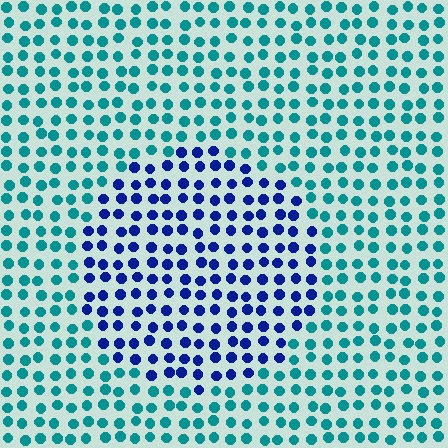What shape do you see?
I see a circle.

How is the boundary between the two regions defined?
The boundary is defined purely by a slight shift in hue (about 52 degrees). Spacing, size, and orientation are identical on both sides.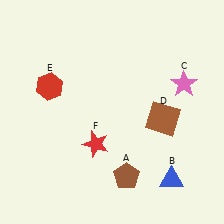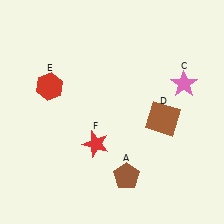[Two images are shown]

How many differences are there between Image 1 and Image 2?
There is 1 difference between the two images.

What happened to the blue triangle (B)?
The blue triangle (B) was removed in Image 2. It was in the bottom-right area of Image 1.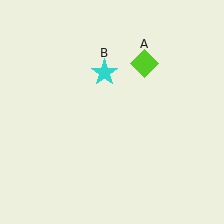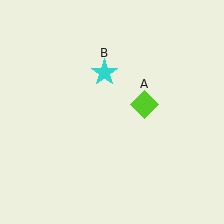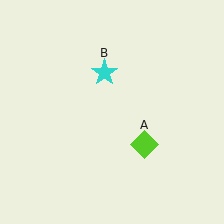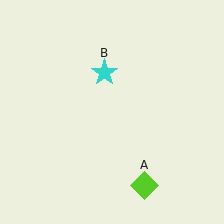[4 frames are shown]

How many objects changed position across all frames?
1 object changed position: lime diamond (object A).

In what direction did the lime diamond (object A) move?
The lime diamond (object A) moved down.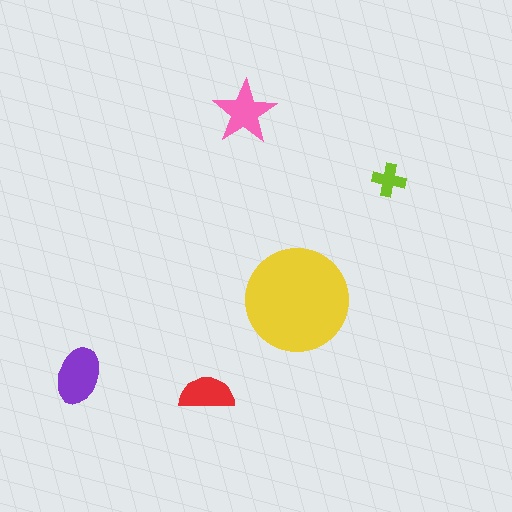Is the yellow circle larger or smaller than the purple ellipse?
Larger.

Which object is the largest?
The yellow circle.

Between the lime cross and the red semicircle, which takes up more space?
The red semicircle.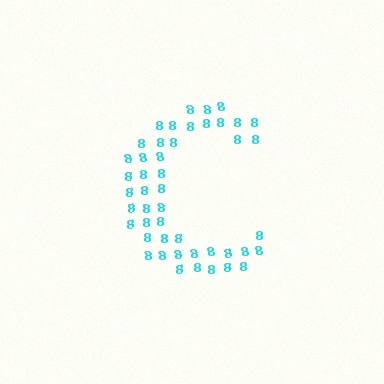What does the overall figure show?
The overall figure shows the letter C.